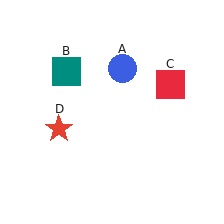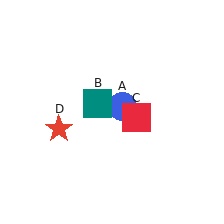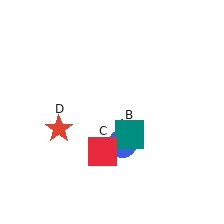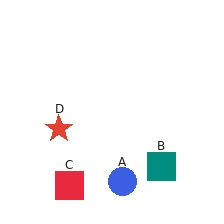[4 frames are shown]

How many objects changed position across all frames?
3 objects changed position: blue circle (object A), teal square (object B), red square (object C).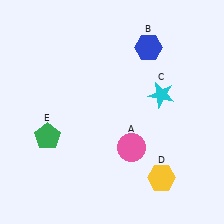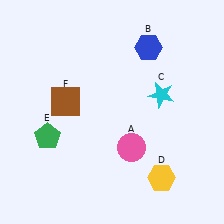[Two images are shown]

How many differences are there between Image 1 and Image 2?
There is 1 difference between the two images.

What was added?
A brown square (F) was added in Image 2.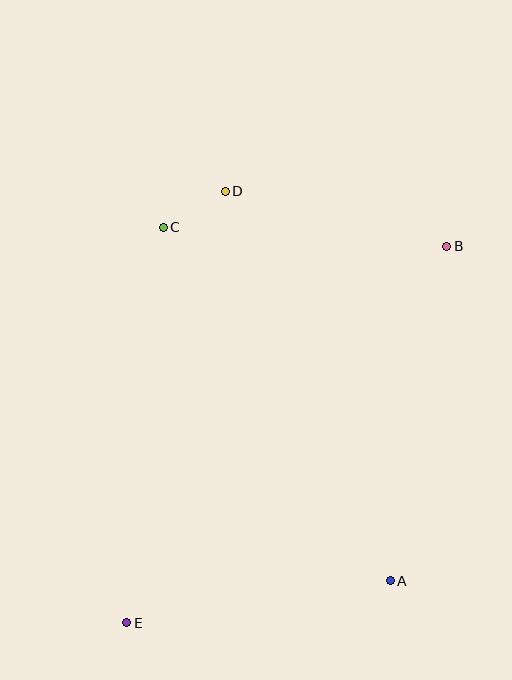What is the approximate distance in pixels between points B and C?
The distance between B and C is approximately 284 pixels.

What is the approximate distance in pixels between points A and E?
The distance between A and E is approximately 267 pixels.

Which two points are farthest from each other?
Points B and E are farthest from each other.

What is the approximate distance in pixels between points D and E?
The distance between D and E is approximately 443 pixels.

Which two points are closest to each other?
Points C and D are closest to each other.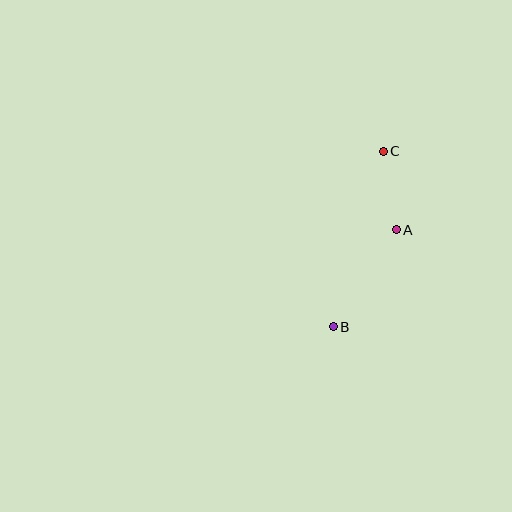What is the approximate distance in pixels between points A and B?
The distance between A and B is approximately 116 pixels.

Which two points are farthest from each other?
Points B and C are farthest from each other.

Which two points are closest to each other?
Points A and C are closest to each other.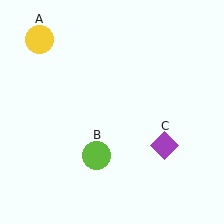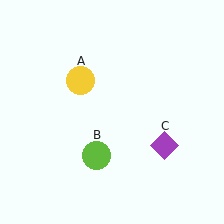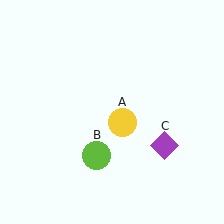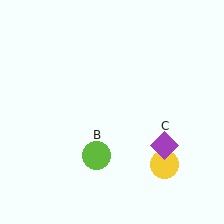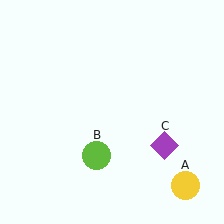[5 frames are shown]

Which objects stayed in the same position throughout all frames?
Lime circle (object B) and purple diamond (object C) remained stationary.